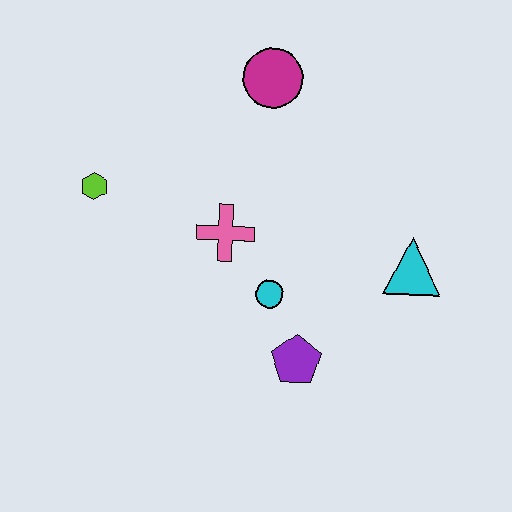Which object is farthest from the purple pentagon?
The magenta circle is farthest from the purple pentagon.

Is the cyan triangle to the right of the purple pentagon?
Yes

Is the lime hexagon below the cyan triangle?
No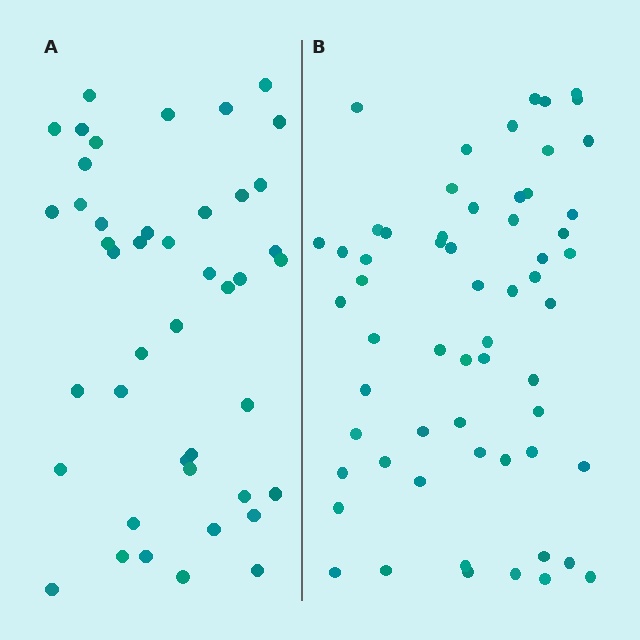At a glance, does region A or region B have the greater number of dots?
Region B (the right region) has more dots.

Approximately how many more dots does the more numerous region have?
Region B has approximately 15 more dots than region A.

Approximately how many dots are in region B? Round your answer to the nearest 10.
About 60 dots.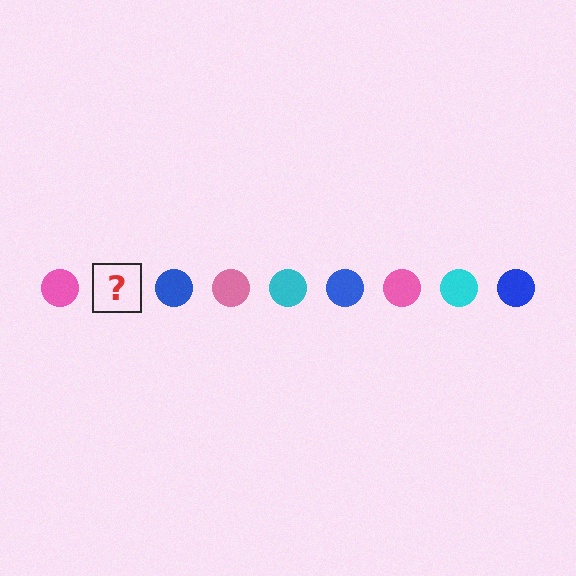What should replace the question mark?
The question mark should be replaced with a cyan circle.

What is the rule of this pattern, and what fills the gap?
The rule is that the pattern cycles through pink, cyan, blue circles. The gap should be filled with a cyan circle.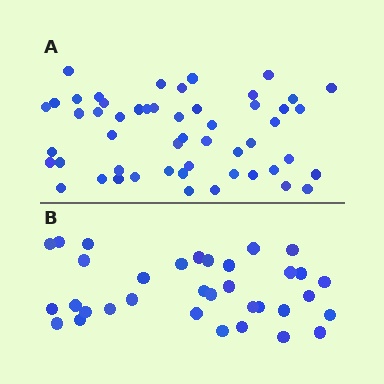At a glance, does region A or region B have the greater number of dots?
Region A (the top region) has more dots.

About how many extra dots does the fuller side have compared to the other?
Region A has approximately 20 more dots than region B.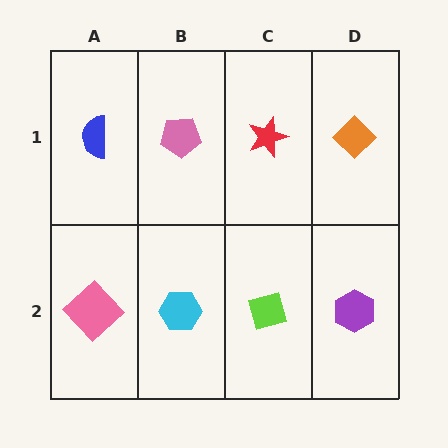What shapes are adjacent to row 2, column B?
A pink pentagon (row 1, column B), a pink diamond (row 2, column A), a lime diamond (row 2, column C).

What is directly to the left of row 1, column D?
A red star.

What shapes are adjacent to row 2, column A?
A blue semicircle (row 1, column A), a cyan hexagon (row 2, column B).